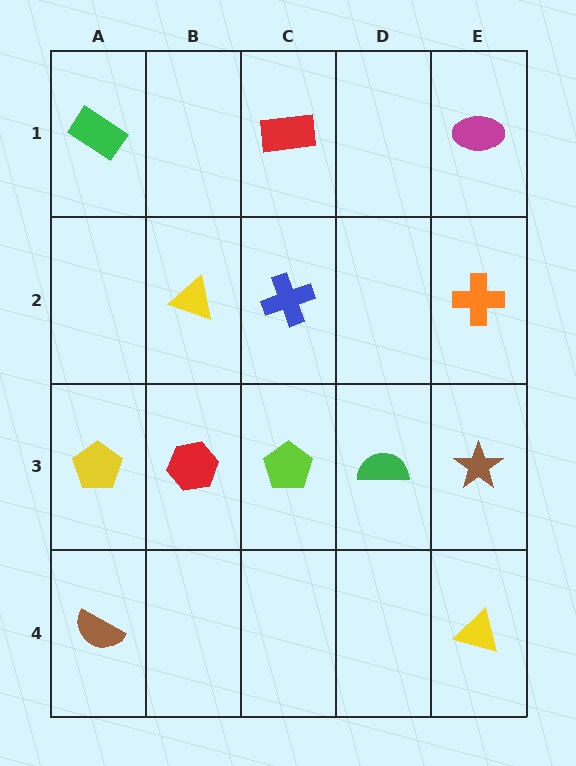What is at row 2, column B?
A yellow triangle.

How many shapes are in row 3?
5 shapes.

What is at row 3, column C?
A lime pentagon.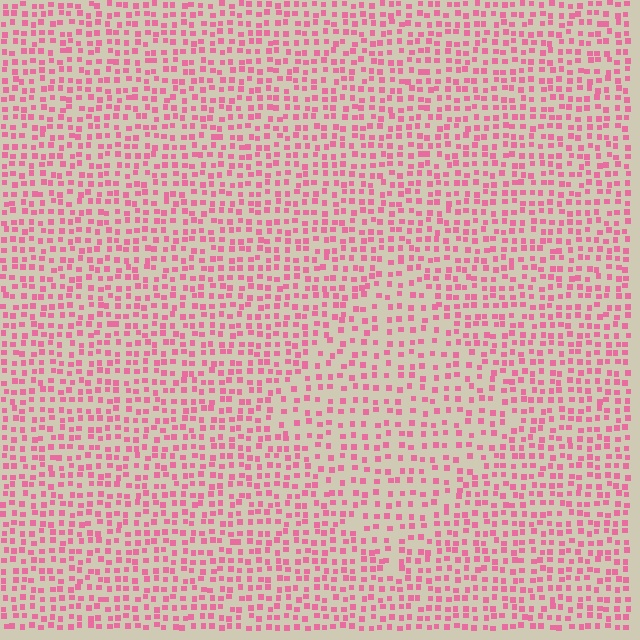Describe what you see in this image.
The image contains small pink elements arranged at two different densities. A diamond-shaped region is visible where the elements are less densely packed than the surrounding area.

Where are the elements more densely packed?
The elements are more densely packed outside the diamond boundary.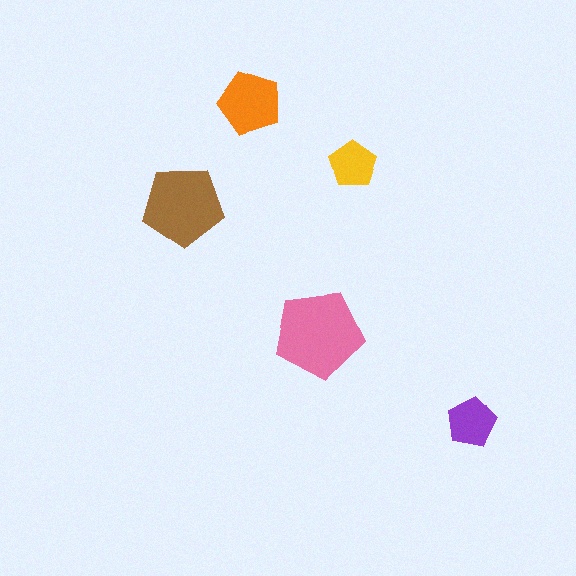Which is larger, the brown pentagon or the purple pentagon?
The brown one.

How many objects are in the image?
There are 5 objects in the image.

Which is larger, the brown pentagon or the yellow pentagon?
The brown one.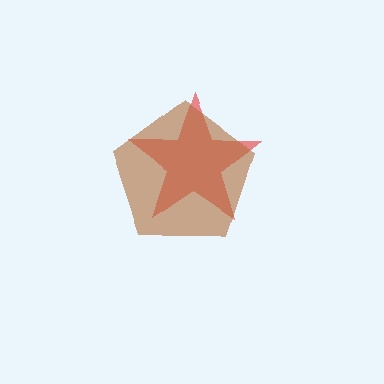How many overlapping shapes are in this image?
There are 2 overlapping shapes in the image.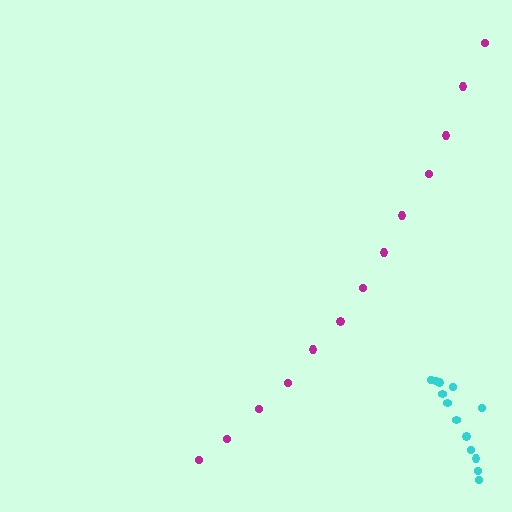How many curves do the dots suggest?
There are 2 distinct paths.